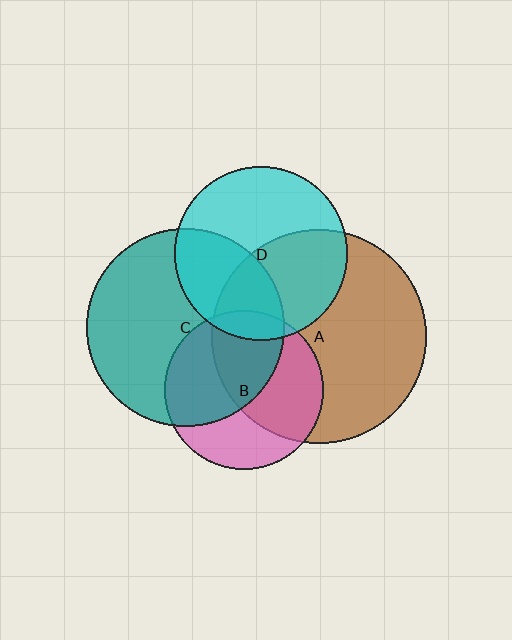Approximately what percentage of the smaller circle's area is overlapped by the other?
Approximately 35%.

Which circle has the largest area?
Circle A (brown).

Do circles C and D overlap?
Yes.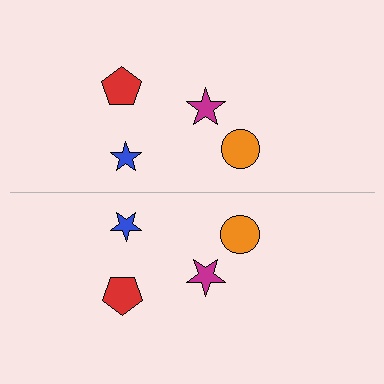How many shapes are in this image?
There are 8 shapes in this image.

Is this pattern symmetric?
Yes, this pattern has bilateral (reflection) symmetry.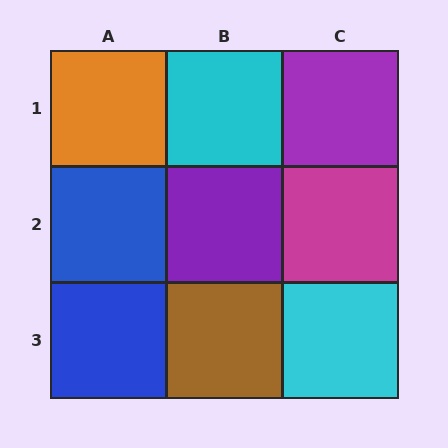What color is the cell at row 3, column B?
Brown.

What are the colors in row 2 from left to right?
Blue, purple, magenta.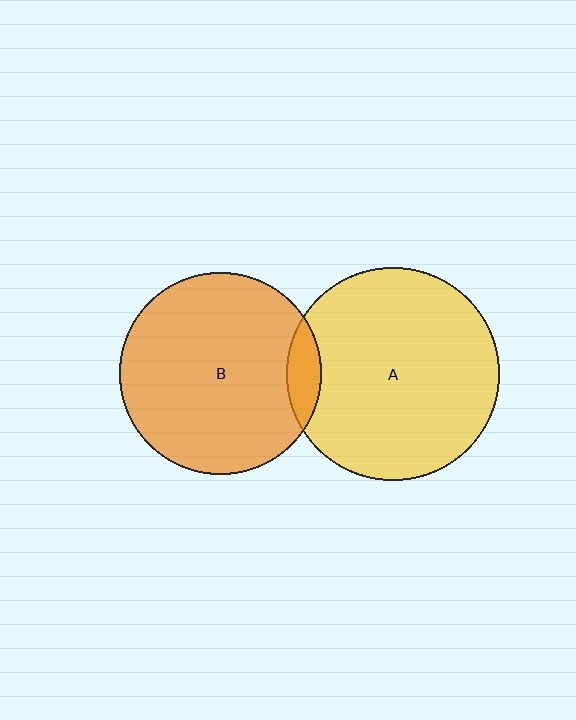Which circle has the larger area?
Circle A (yellow).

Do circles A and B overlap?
Yes.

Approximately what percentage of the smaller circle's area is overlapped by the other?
Approximately 10%.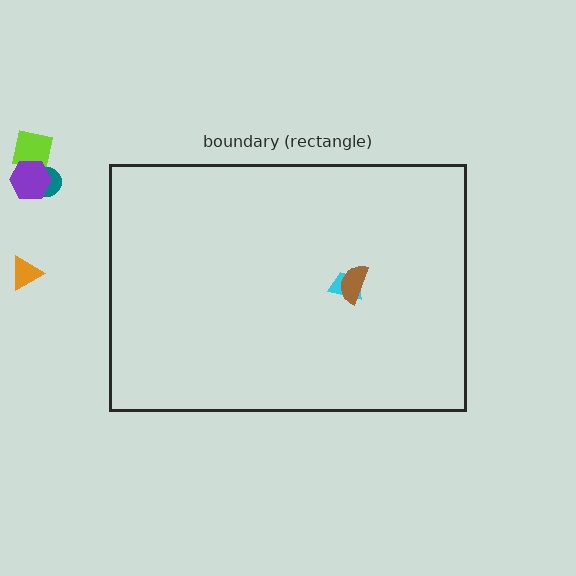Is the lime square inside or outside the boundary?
Outside.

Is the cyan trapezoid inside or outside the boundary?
Inside.